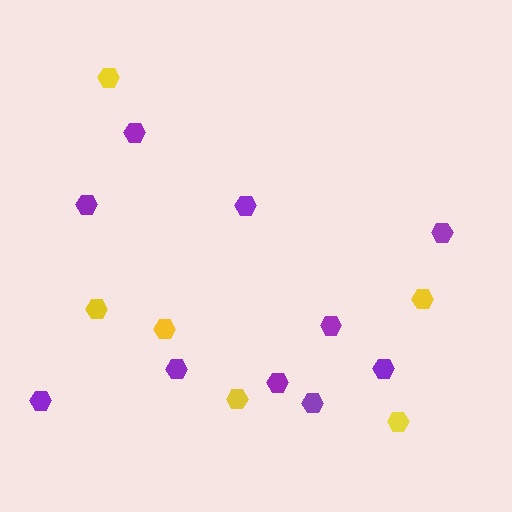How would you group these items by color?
There are 2 groups: one group of yellow hexagons (6) and one group of purple hexagons (10).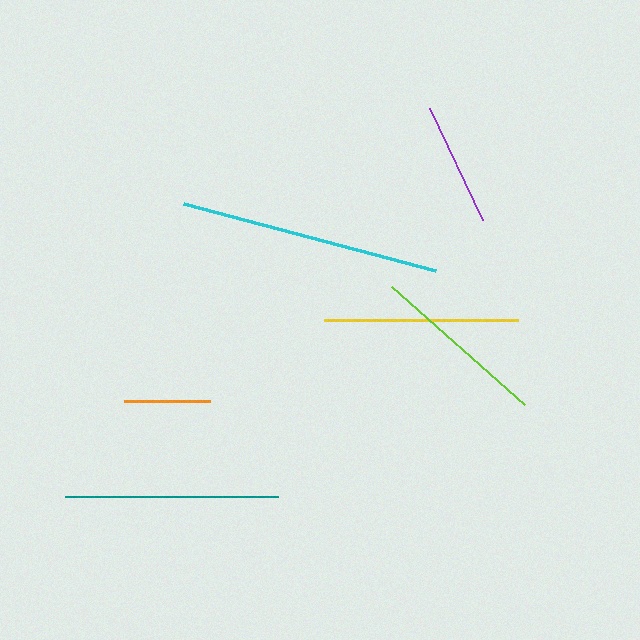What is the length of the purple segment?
The purple segment is approximately 123 pixels long.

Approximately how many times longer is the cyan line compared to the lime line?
The cyan line is approximately 1.5 times the length of the lime line.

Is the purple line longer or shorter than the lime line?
The lime line is longer than the purple line.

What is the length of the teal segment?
The teal segment is approximately 214 pixels long.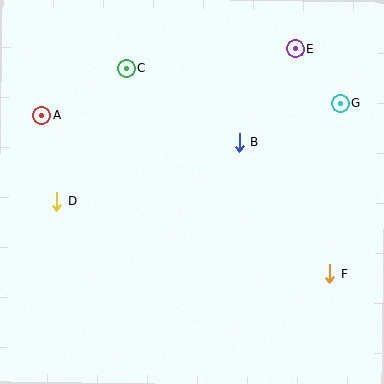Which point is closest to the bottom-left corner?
Point D is closest to the bottom-left corner.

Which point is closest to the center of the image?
Point B at (239, 142) is closest to the center.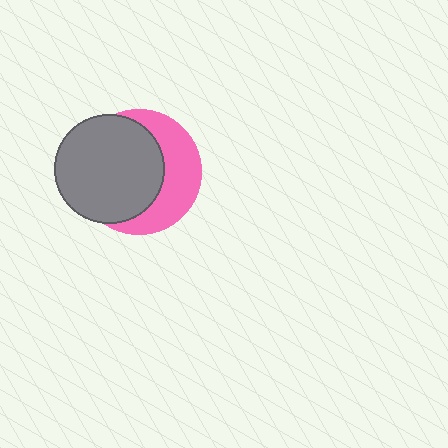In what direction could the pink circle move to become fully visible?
The pink circle could move right. That would shift it out from behind the gray circle entirely.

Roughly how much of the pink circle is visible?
A small part of it is visible (roughly 40%).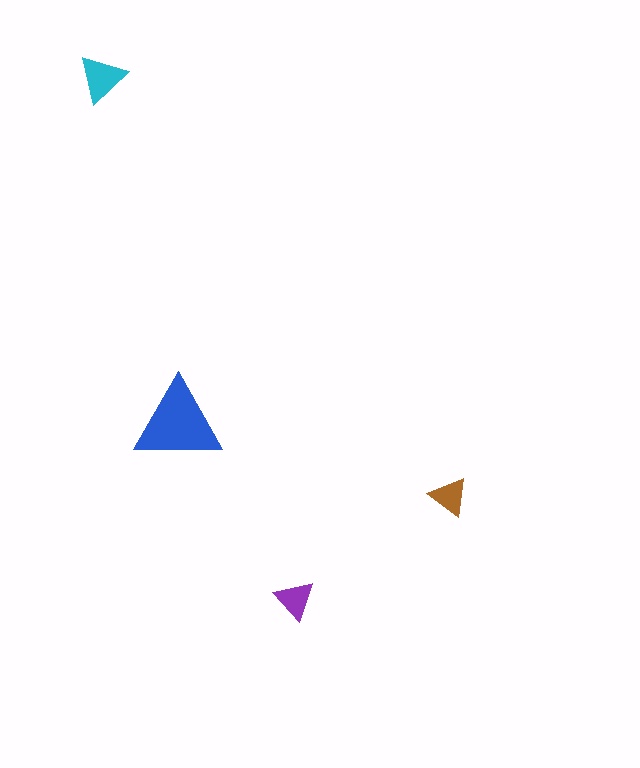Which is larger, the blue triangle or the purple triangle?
The blue one.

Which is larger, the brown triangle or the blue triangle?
The blue one.